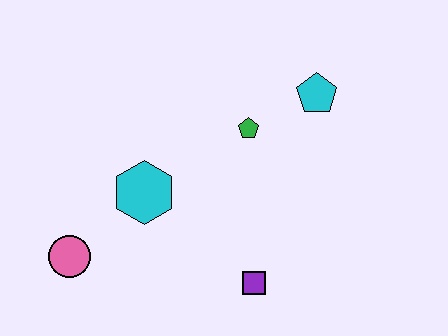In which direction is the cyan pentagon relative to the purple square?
The cyan pentagon is above the purple square.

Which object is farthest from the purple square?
The cyan pentagon is farthest from the purple square.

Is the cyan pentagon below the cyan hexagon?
No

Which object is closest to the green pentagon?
The cyan pentagon is closest to the green pentagon.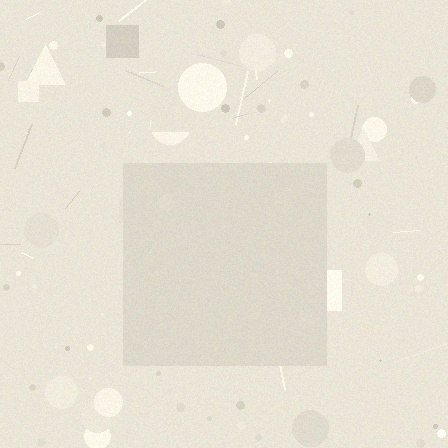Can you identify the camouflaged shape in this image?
The camouflaged shape is a square.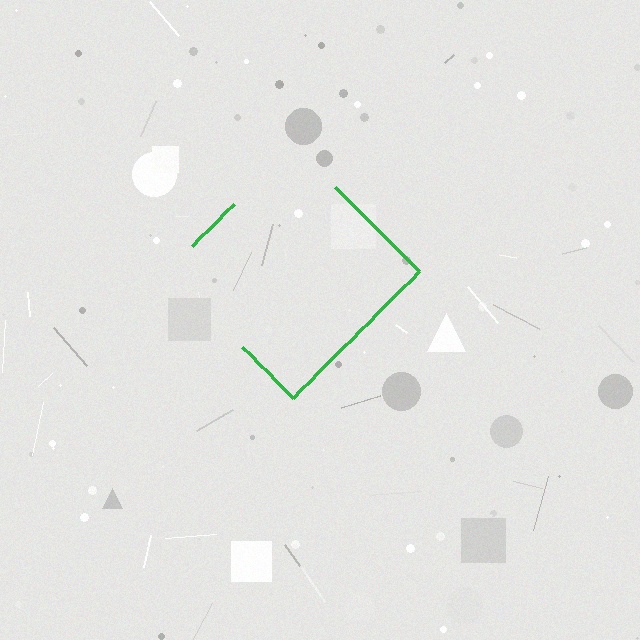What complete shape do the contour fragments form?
The contour fragments form a diamond.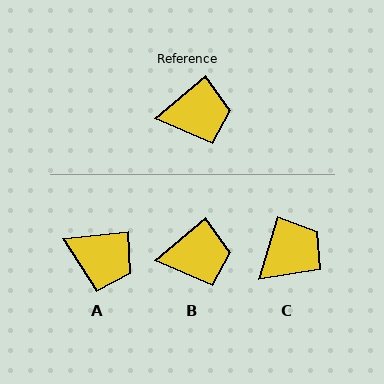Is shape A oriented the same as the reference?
No, it is off by about 34 degrees.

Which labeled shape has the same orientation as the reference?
B.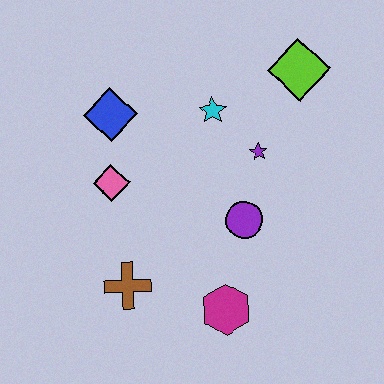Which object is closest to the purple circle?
The purple star is closest to the purple circle.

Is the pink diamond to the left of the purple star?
Yes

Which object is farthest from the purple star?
The brown cross is farthest from the purple star.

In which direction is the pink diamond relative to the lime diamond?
The pink diamond is to the left of the lime diamond.